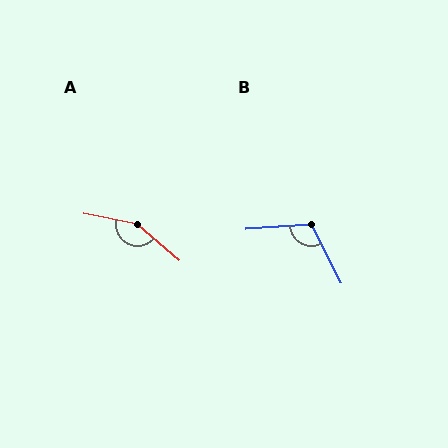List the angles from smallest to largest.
B (113°), A (151°).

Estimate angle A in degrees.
Approximately 151 degrees.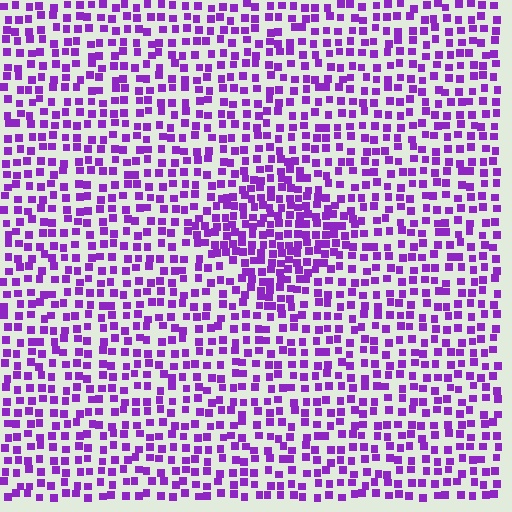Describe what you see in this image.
The image contains small purple elements arranged at two different densities. A diamond-shaped region is visible where the elements are more densely packed than the surrounding area.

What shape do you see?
I see a diamond.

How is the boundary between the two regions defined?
The boundary is defined by a change in element density (approximately 1.7x ratio). All elements are the same color, size, and shape.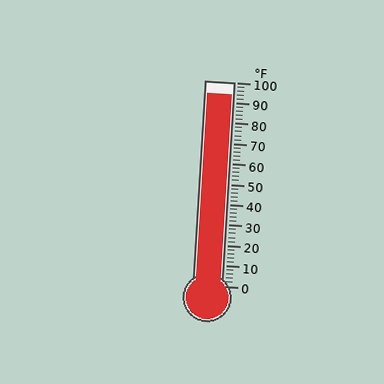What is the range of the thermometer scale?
The thermometer scale ranges from 0°F to 100°F.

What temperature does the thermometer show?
The thermometer shows approximately 94°F.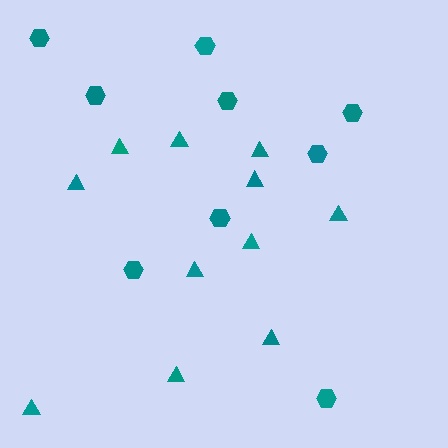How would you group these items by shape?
There are 2 groups: one group of hexagons (9) and one group of triangles (11).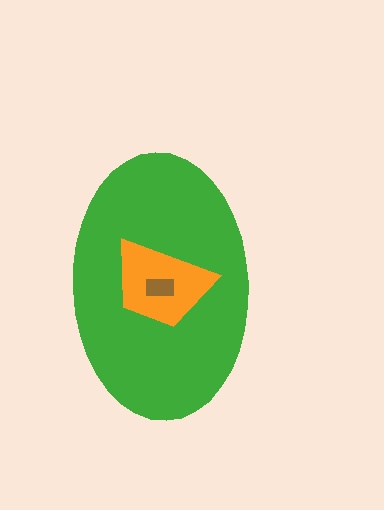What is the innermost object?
The brown rectangle.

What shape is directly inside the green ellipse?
The orange trapezoid.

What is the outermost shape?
The green ellipse.